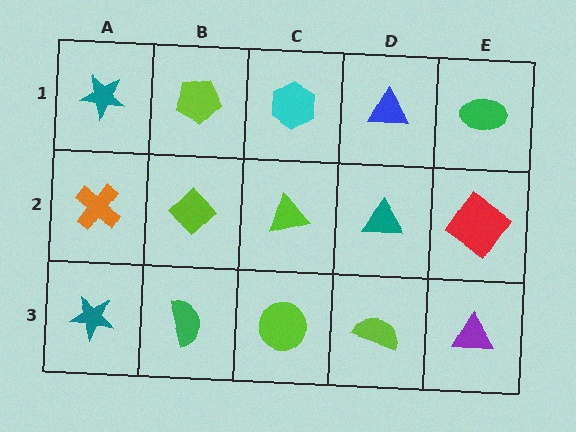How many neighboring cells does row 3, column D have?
3.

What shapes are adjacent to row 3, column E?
A red diamond (row 2, column E), a lime semicircle (row 3, column D).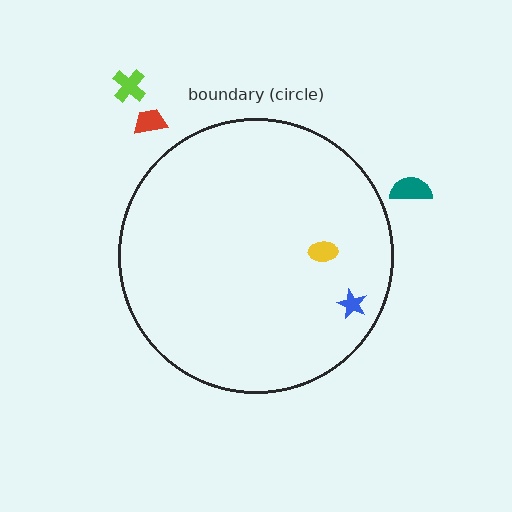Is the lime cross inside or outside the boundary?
Outside.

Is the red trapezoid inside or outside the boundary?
Outside.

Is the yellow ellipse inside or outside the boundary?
Inside.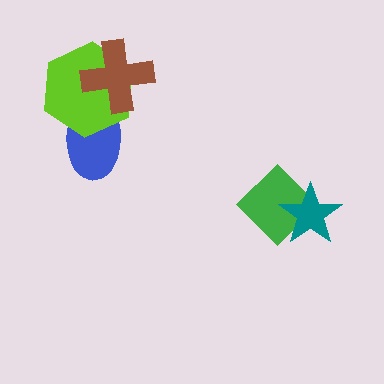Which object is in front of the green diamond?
The teal star is in front of the green diamond.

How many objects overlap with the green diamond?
1 object overlaps with the green diamond.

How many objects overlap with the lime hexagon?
2 objects overlap with the lime hexagon.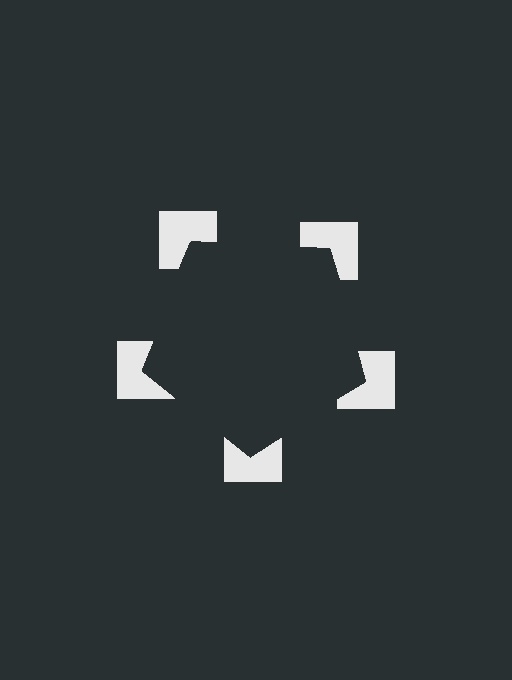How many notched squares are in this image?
There are 5 — one at each vertex of the illusory pentagon.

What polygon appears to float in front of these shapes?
An illusory pentagon — its edges are inferred from the aligned wedge cuts in the notched squares, not physically drawn.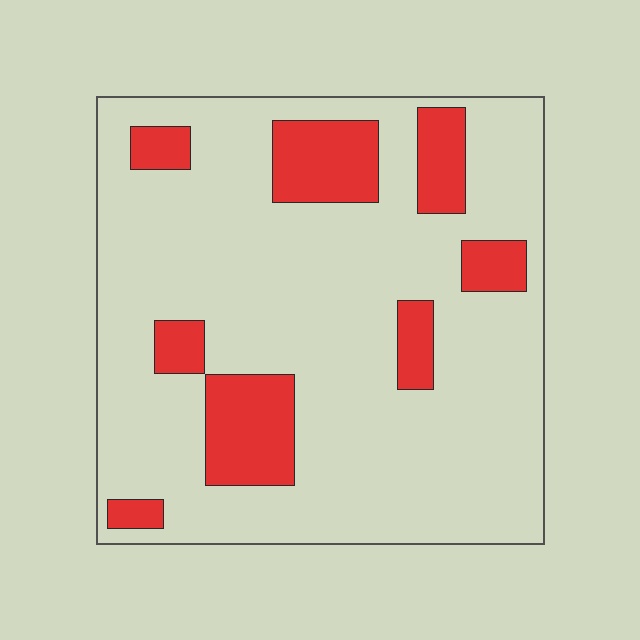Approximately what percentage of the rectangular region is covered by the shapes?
Approximately 20%.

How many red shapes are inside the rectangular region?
8.